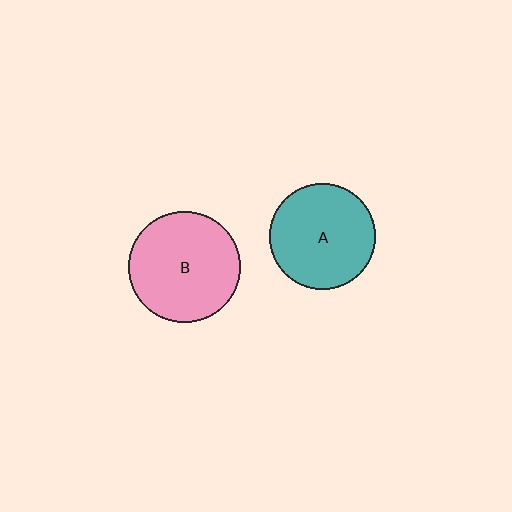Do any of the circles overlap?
No, none of the circles overlap.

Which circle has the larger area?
Circle B (pink).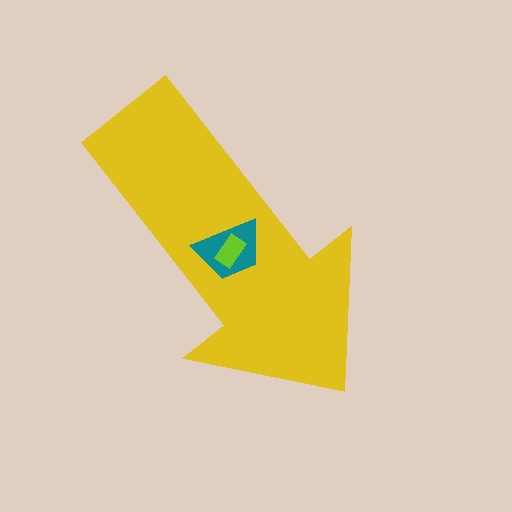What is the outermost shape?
The yellow arrow.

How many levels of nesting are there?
3.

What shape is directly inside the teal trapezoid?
The lime rectangle.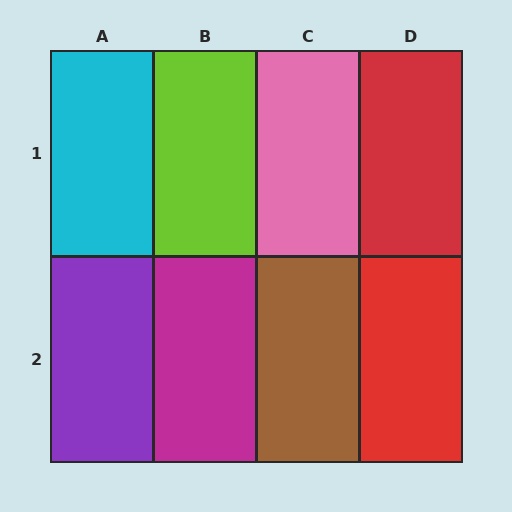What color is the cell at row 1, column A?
Cyan.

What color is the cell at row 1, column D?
Red.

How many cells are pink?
1 cell is pink.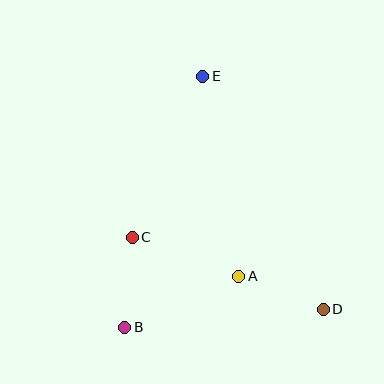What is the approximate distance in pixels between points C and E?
The distance between C and E is approximately 176 pixels.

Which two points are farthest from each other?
Points B and E are farthest from each other.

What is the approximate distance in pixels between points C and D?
The distance between C and D is approximately 204 pixels.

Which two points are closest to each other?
Points B and C are closest to each other.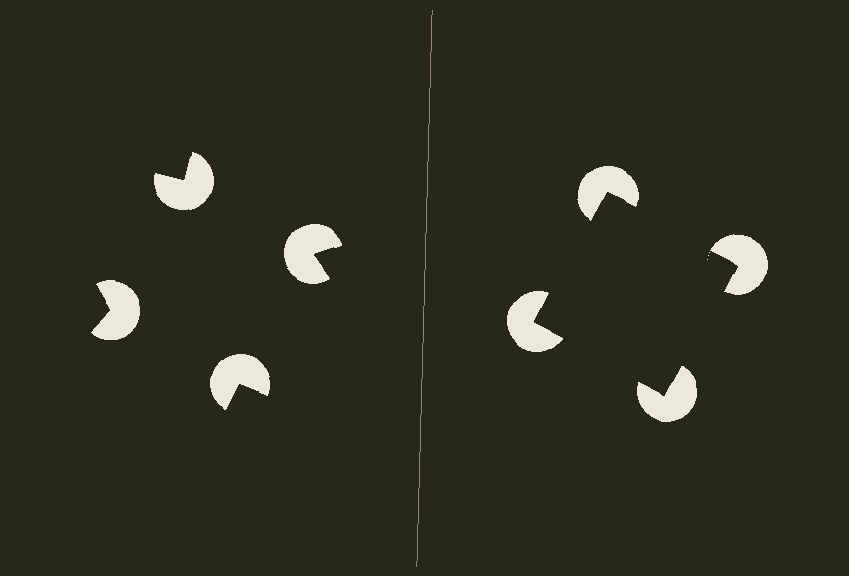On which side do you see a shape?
An illusory square appears on the right side. On the left side the wedge cuts are rotated, so no coherent shape forms.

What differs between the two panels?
The pac-man discs are positioned identically on both sides; only the wedge orientations differ. On the right they align to a square; on the left they are misaligned.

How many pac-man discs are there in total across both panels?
8 — 4 on each side.